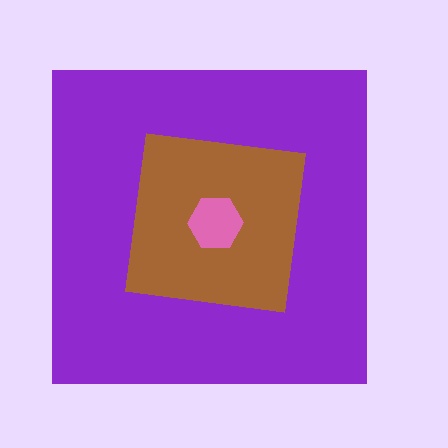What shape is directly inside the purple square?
The brown square.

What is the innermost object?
The pink hexagon.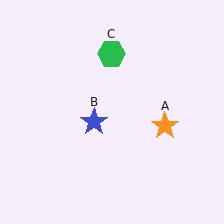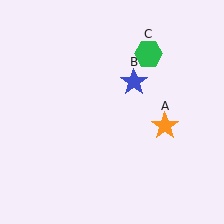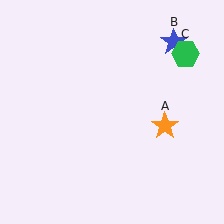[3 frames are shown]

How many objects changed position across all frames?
2 objects changed position: blue star (object B), green hexagon (object C).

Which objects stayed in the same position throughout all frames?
Orange star (object A) remained stationary.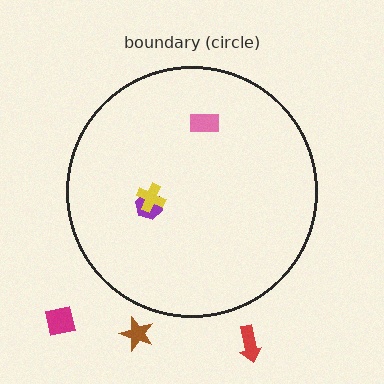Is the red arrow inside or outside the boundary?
Outside.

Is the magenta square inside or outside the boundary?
Outside.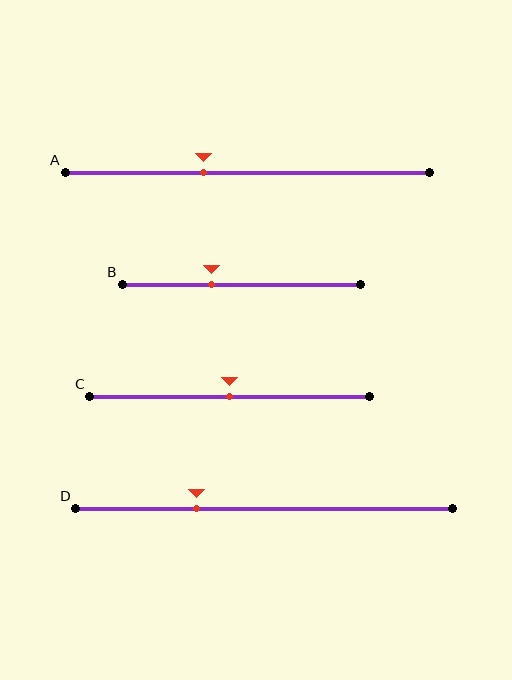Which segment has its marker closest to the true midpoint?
Segment C has its marker closest to the true midpoint.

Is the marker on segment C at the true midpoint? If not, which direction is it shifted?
Yes, the marker on segment C is at the true midpoint.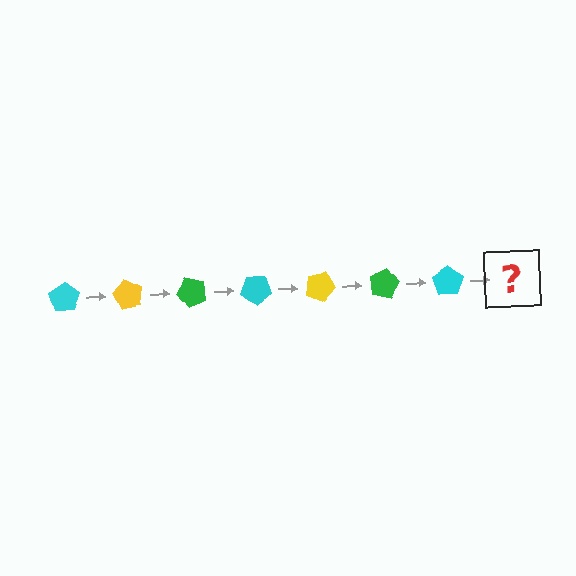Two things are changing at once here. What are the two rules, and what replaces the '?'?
The two rules are that it rotates 60 degrees each step and the color cycles through cyan, yellow, and green. The '?' should be a yellow pentagon, rotated 420 degrees from the start.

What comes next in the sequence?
The next element should be a yellow pentagon, rotated 420 degrees from the start.